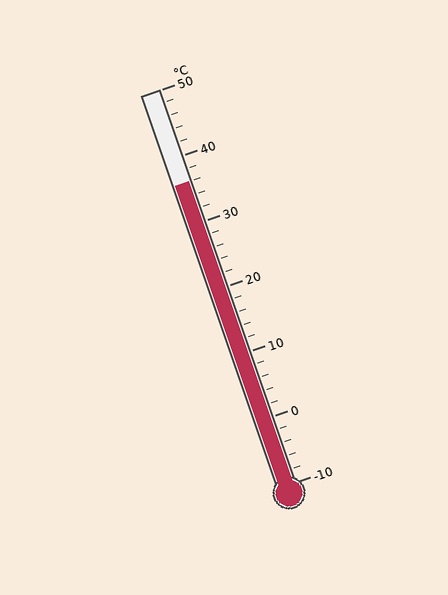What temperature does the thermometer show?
The thermometer shows approximately 36°C.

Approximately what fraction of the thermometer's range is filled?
The thermometer is filled to approximately 75% of its range.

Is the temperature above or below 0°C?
The temperature is above 0°C.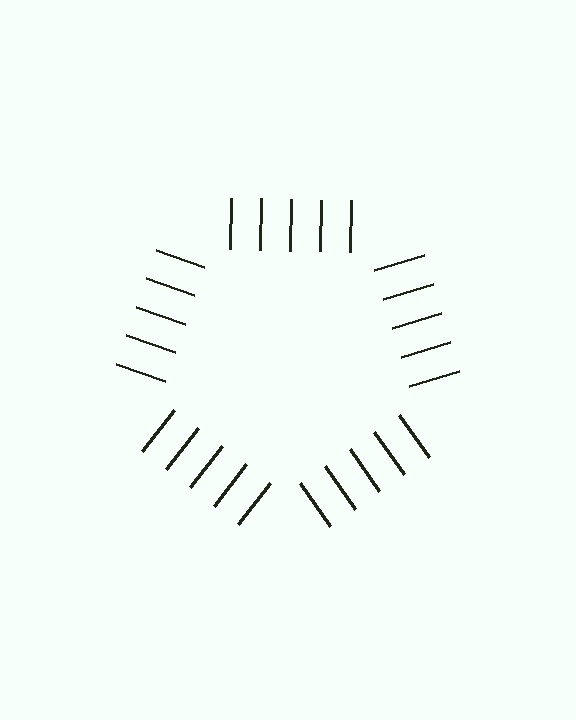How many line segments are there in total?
25 — 5 along each of the 5 edges.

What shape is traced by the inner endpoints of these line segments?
An illusory pentagon — the line segments terminate on its edges but no continuous stroke is drawn.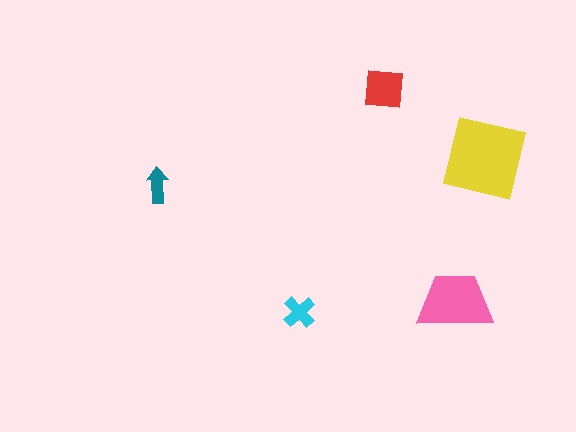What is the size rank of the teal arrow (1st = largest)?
5th.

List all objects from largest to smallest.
The yellow square, the pink trapezoid, the red square, the cyan cross, the teal arrow.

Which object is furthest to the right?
The yellow square is rightmost.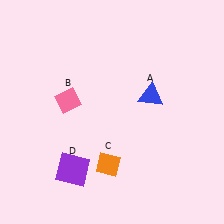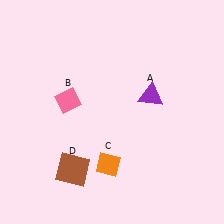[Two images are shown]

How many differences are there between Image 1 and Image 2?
There are 2 differences between the two images.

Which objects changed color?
A changed from blue to purple. D changed from purple to brown.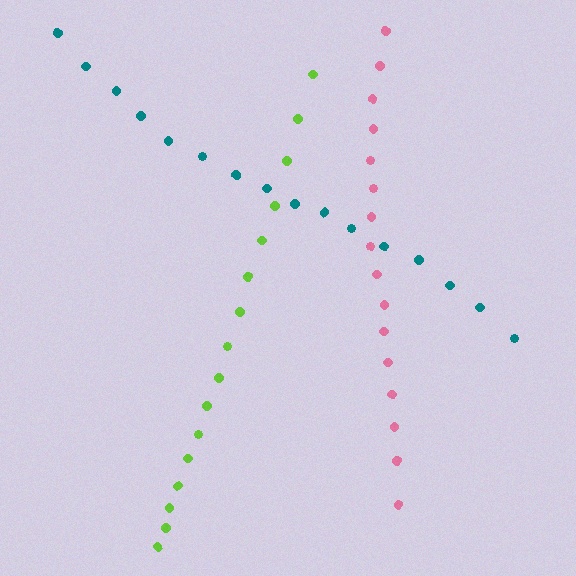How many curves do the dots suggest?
There are 3 distinct paths.